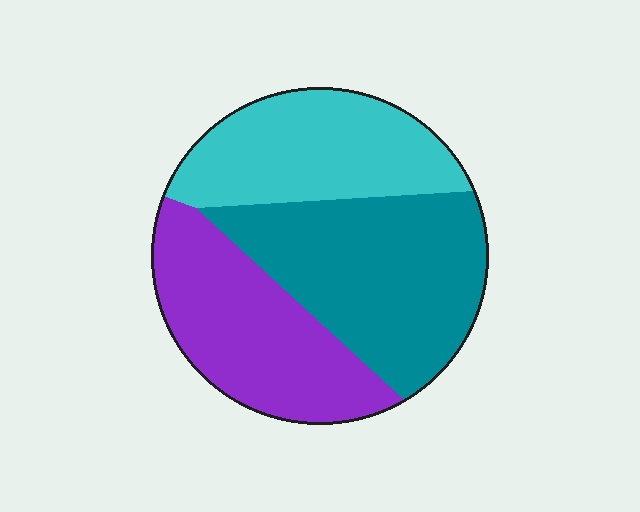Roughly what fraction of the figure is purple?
Purple covers around 30% of the figure.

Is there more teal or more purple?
Teal.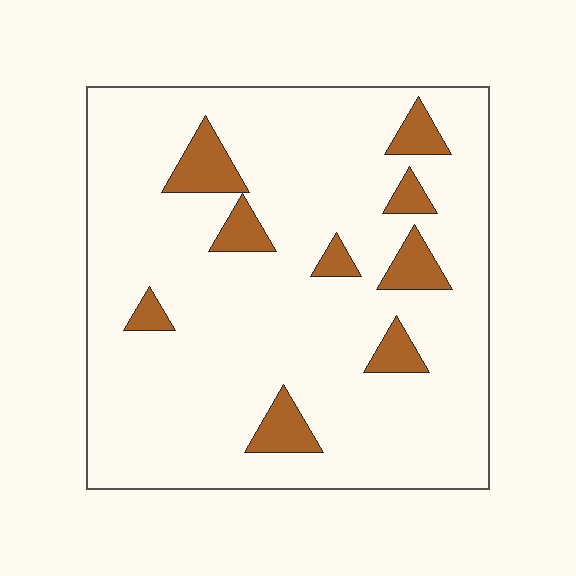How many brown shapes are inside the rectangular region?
9.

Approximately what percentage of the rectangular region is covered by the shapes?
Approximately 10%.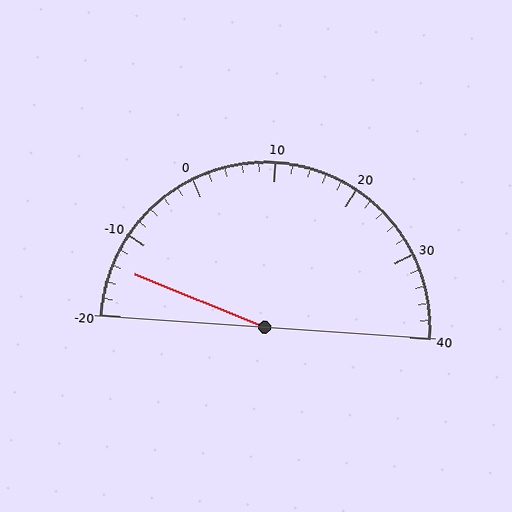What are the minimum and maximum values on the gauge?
The gauge ranges from -20 to 40.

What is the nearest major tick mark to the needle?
The nearest major tick mark is -10.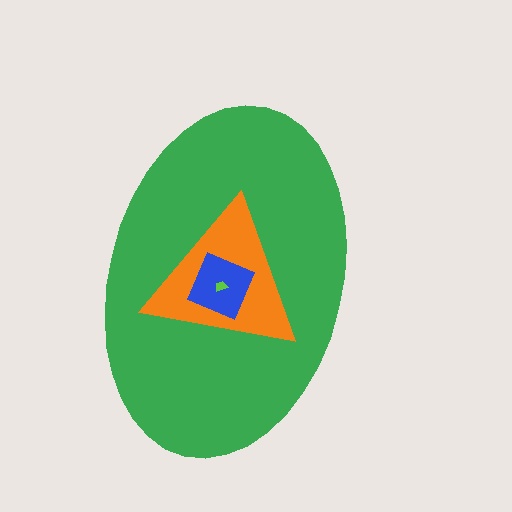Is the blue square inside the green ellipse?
Yes.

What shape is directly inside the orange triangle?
The blue square.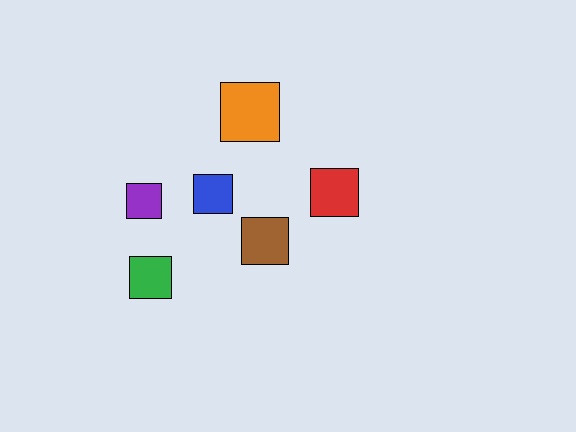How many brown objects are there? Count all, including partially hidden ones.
There is 1 brown object.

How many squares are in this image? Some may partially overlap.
There are 6 squares.